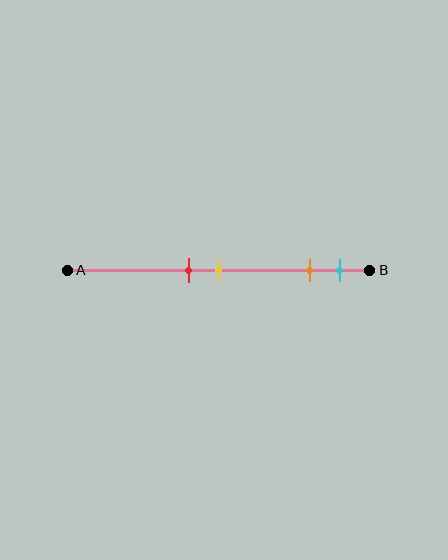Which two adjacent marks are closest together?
The red and yellow marks are the closest adjacent pair.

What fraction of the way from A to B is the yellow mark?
The yellow mark is approximately 50% (0.5) of the way from A to B.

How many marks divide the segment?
There are 4 marks dividing the segment.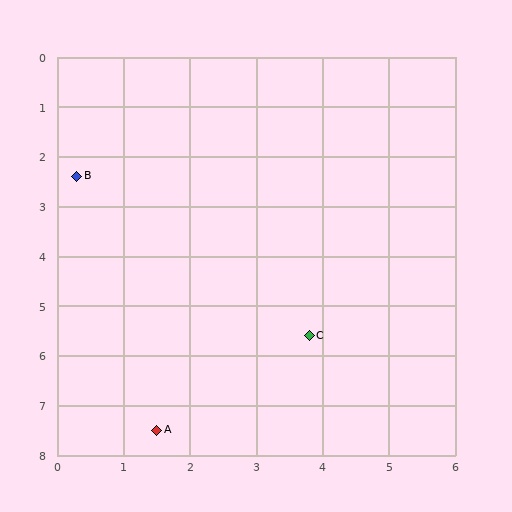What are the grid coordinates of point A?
Point A is at approximately (1.5, 7.5).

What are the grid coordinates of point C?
Point C is at approximately (3.8, 5.6).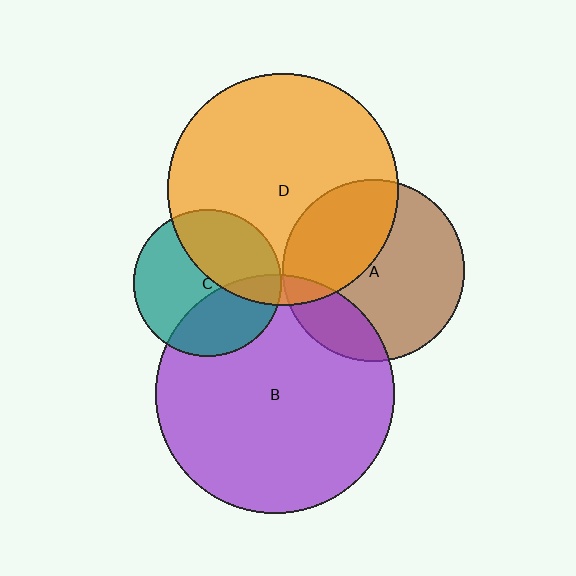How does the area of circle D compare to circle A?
Approximately 1.6 times.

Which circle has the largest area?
Circle B (purple).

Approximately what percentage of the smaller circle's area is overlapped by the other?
Approximately 35%.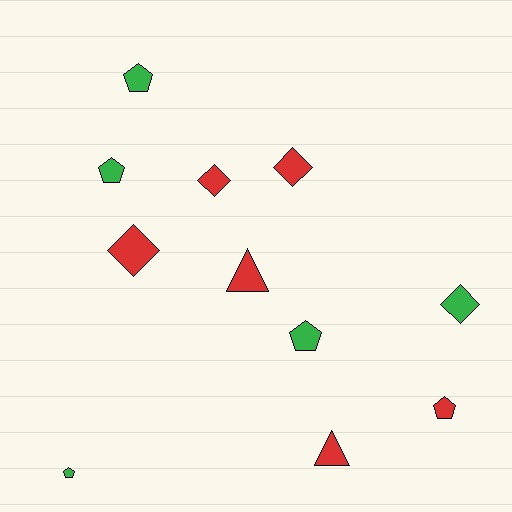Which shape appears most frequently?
Pentagon, with 5 objects.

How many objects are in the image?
There are 11 objects.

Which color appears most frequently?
Red, with 6 objects.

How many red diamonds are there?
There are 3 red diamonds.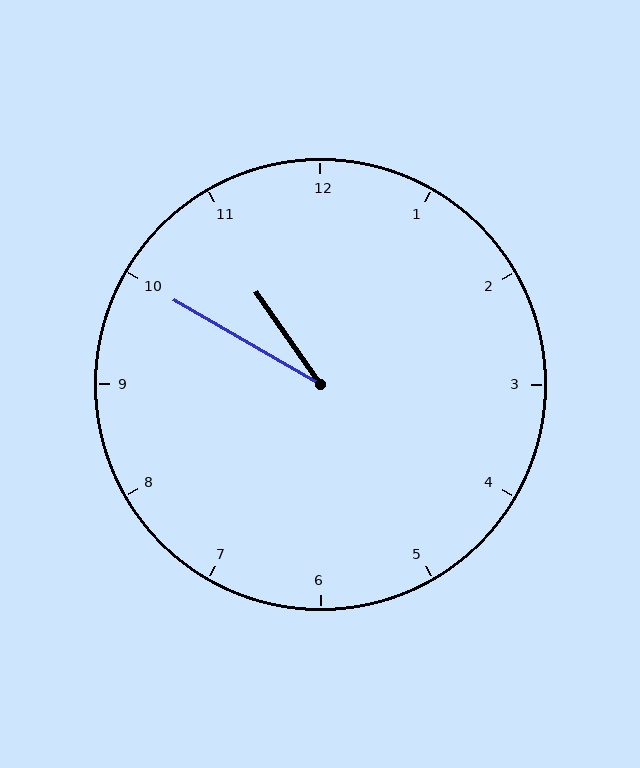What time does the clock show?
10:50.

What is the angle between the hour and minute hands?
Approximately 25 degrees.